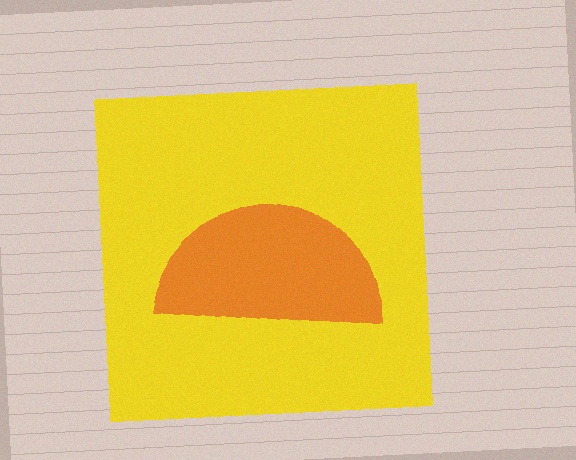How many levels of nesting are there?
2.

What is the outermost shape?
The yellow square.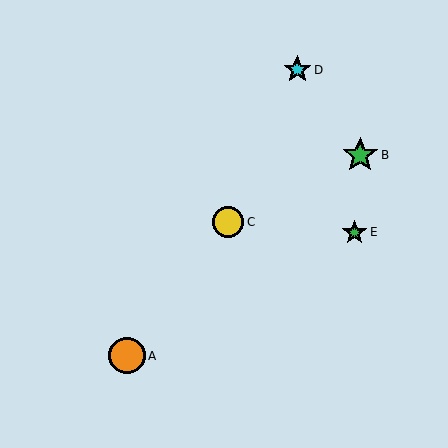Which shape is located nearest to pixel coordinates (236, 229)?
The yellow circle (labeled C) at (228, 222) is nearest to that location.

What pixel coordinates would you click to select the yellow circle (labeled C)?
Click at (228, 222) to select the yellow circle C.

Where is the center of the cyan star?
The center of the cyan star is at (297, 70).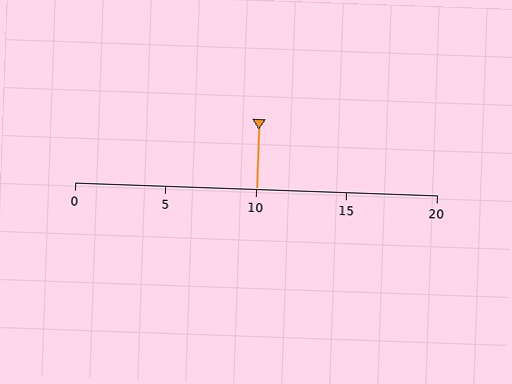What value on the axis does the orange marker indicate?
The marker indicates approximately 10.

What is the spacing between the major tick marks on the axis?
The major ticks are spaced 5 apart.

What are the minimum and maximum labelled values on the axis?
The axis runs from 0 to 20.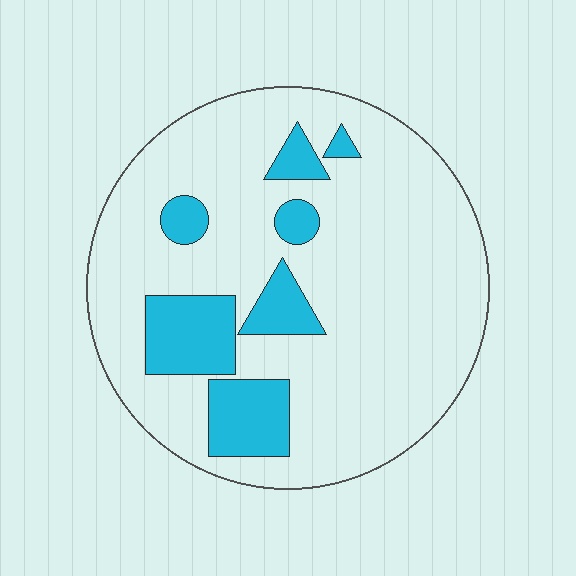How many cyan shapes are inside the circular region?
7.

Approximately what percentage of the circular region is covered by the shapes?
Approximately 20%.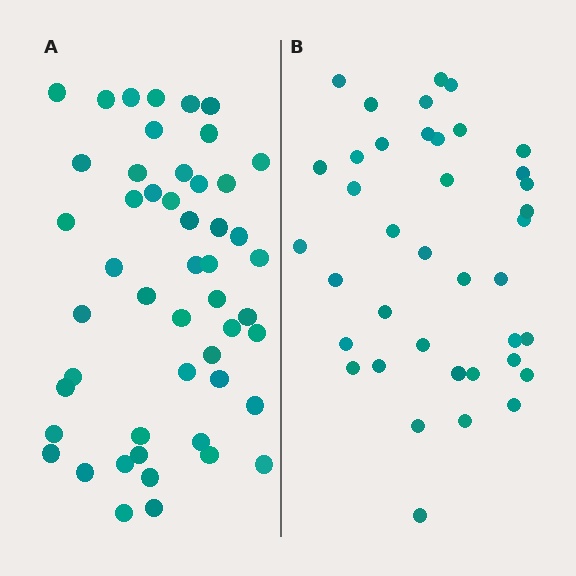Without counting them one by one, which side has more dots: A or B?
Region A (the left region) has more dots.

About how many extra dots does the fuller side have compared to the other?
Region A has roughly 12 or so more dots than region B.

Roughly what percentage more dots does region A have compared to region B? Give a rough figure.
About 30% more.